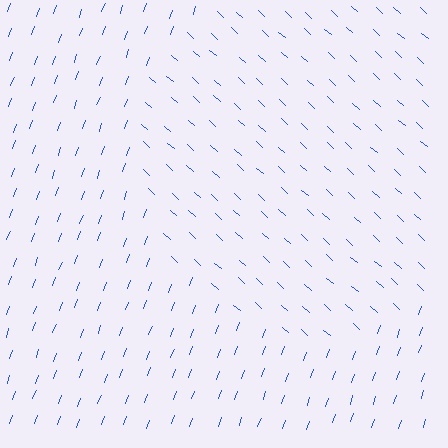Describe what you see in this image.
The image is filled with small blue line segments. A circle region in the image has lines oriented differently from the surrounding lines, creating a visible texture boundary.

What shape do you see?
I see a circle.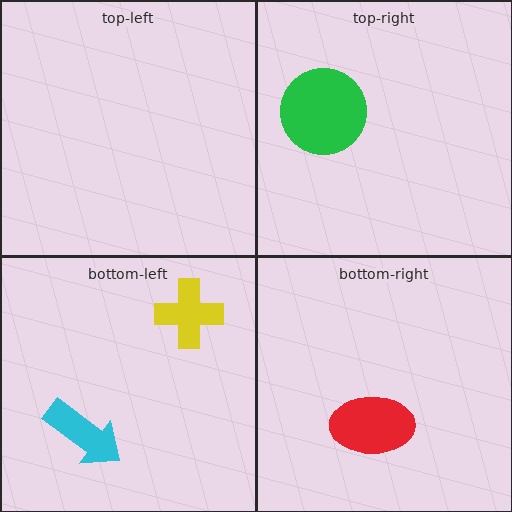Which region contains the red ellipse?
The bottom-right region.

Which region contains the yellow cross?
The bottom-left region.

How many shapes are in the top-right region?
1.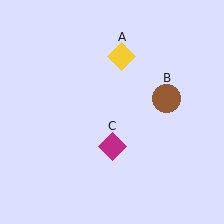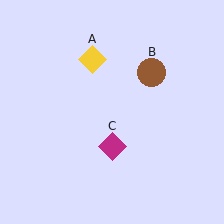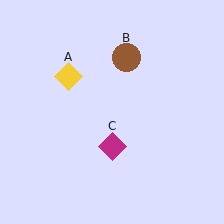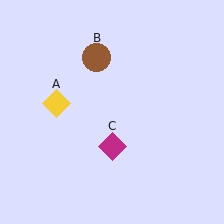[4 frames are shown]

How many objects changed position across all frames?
2 objects changed position: yellow diamond (object A), brown circle (object B).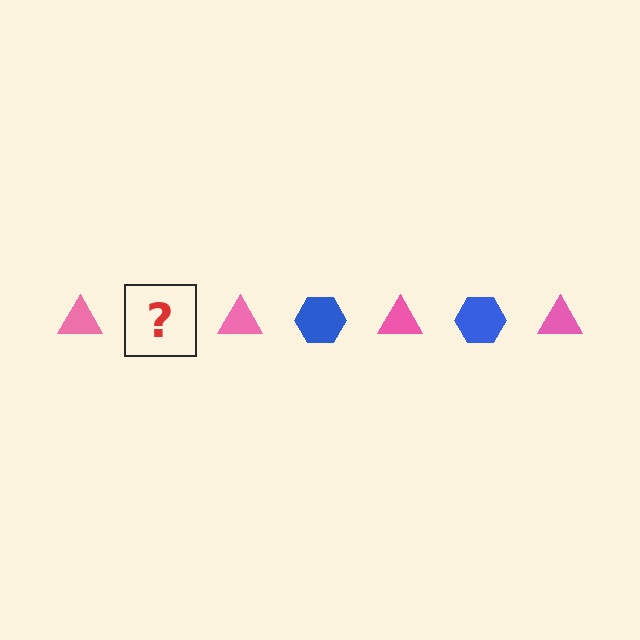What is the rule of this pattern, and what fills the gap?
The rule is that the pattern alternates between pink triangle and blue hexagon. The gap should be filled with a blue hexagon.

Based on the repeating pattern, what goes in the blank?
The blank should be a blue hexagon.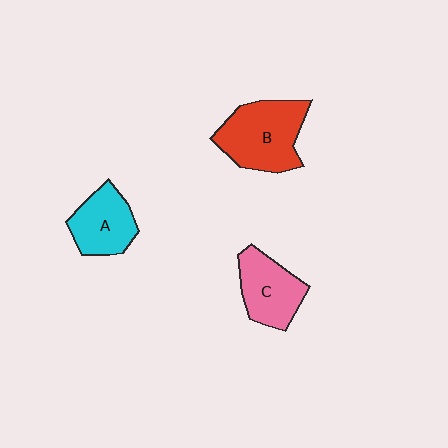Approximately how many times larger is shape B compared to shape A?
Approximately 1.4 times.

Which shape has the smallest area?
Shape A (cyan).